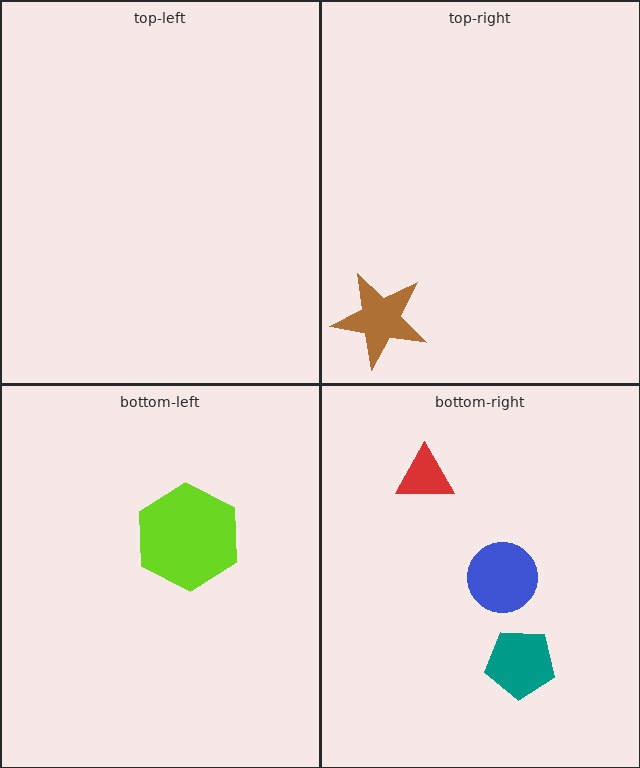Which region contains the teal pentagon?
The bottom-right region.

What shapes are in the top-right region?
The brown star.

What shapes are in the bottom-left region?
The lime hexagon.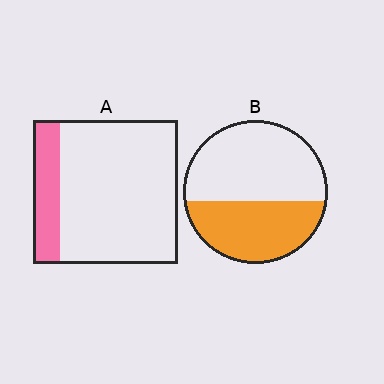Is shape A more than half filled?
No.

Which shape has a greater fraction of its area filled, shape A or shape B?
Shape B.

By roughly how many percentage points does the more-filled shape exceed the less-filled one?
By roughly 25 percentage points (B over A).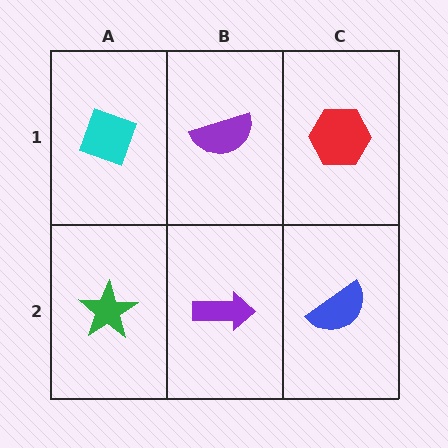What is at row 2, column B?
A purple arrow.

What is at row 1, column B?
A purple semicircle.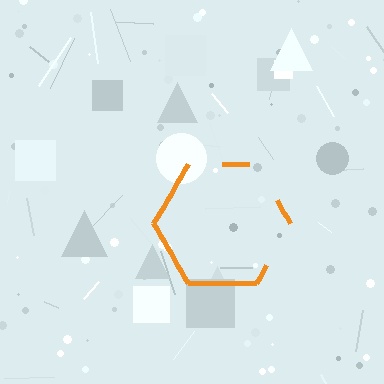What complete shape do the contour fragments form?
The contour fragments form a hexagon.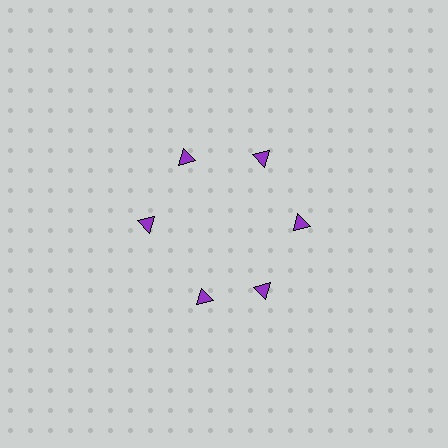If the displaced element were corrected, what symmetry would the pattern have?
It would have 6-fold rotational symmetry — the pattern would map onto itself every 60 degrees.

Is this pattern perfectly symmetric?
No. The 6 purple triangles are arranged in a ring, but one element near the 7 o'clock position is rotated out of alignment along the ring, breaking the 6-fold rotational symmetry.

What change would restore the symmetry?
The symmetry would be restored by rotating it back into even spacing with its neighbors so that all 6 triangles sit at equal angles and equal distance from the center.